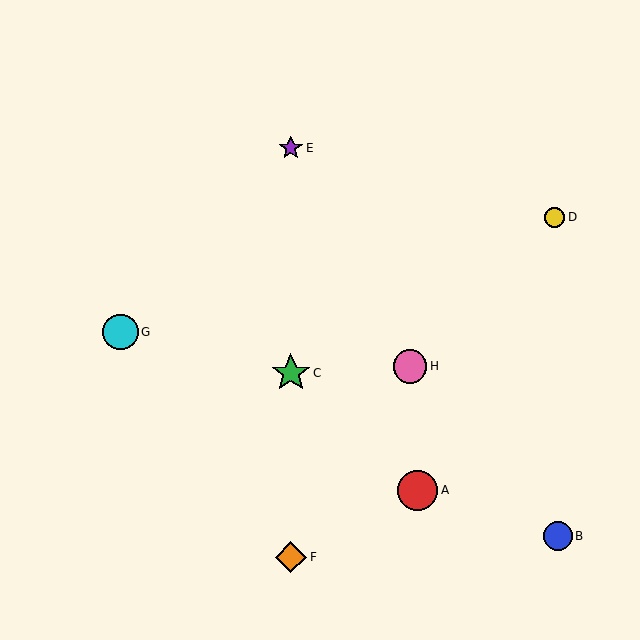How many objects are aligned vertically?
3 objects (C, E, F) are aligned vertically.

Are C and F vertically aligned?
Yes, both are at x≈291.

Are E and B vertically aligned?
No, E is at x≈291 and B is at x≈558.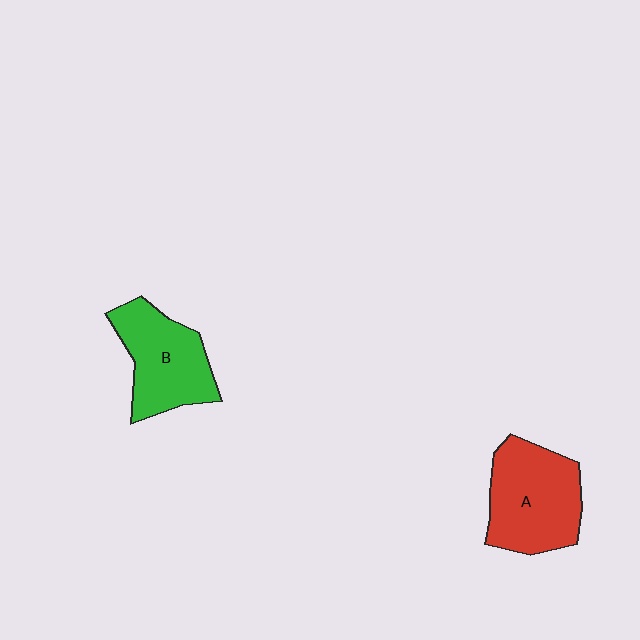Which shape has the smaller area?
Shape B (green).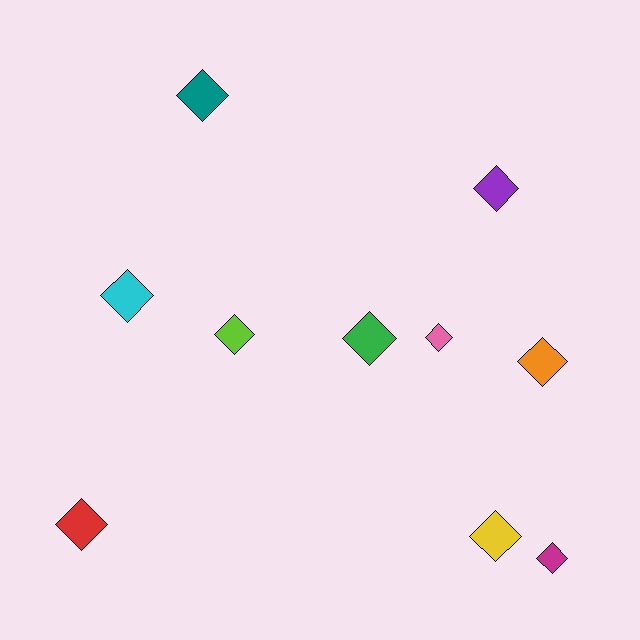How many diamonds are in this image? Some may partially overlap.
There are 10 diamonds.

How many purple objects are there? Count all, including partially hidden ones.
There is 1 purple object.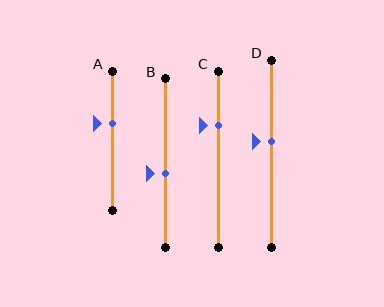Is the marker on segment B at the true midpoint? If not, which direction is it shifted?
No, the marker on segment B is shifted downward by about 6% of the segment length.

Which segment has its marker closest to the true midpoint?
Segment B has its marker closest to the true midpoint.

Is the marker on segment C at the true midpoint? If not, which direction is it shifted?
No, the marker on segment C is shifted upward by about 19% of the segment length.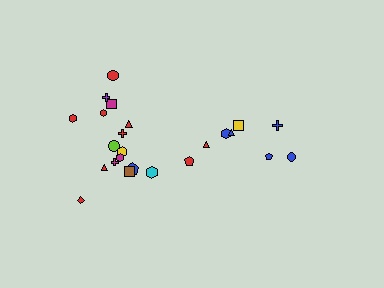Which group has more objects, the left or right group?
The left group.